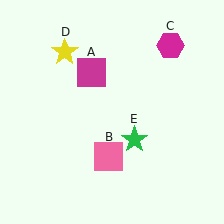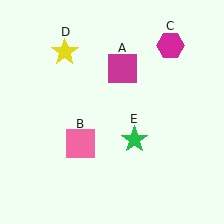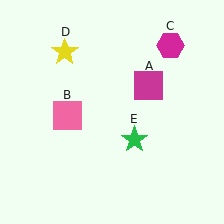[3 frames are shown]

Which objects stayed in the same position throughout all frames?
Magenta hexagon (object C) and yellow star (object D) and green star (object E) remained stationary.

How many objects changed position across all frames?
2 objects changed position: magenta square (object A), pink square (object B).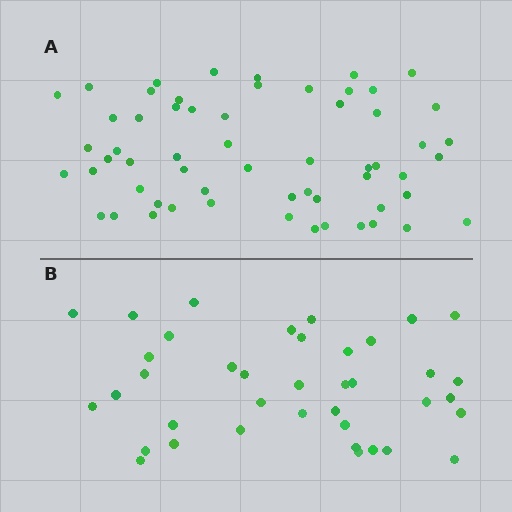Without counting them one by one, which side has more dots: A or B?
Region A (the top region) has more dots.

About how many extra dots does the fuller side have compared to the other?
Region A has approximately 20 more dots than region B.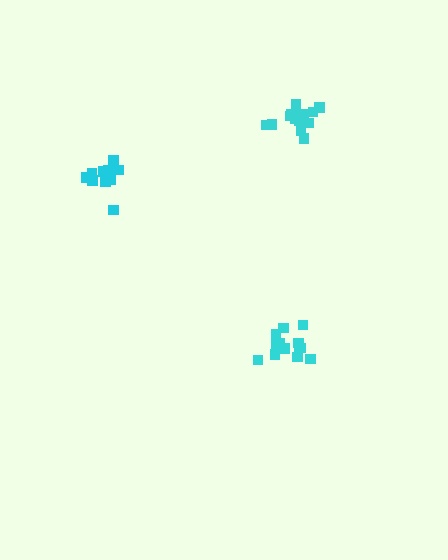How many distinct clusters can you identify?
There are 3 distinct clusters.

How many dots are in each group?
Group 1: 15 dots, Group 2: 14 dots, Group 3: 11 dots (40 total).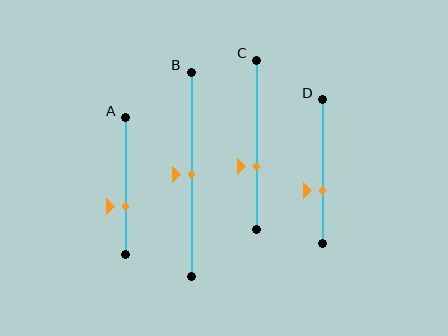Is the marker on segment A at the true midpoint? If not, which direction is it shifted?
No, the marker on segment A is shifted downward by about 15% of the segment length.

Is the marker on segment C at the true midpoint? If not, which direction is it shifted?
No, the marker on segment C is shifted downward by about 13% of the segment length.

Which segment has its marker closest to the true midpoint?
Segment B has its marker closest to the true midpoint.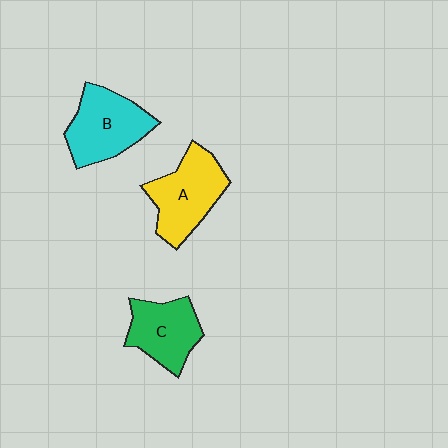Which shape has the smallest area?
Shape C (green).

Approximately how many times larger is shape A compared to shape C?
Approximately 1.2 times.